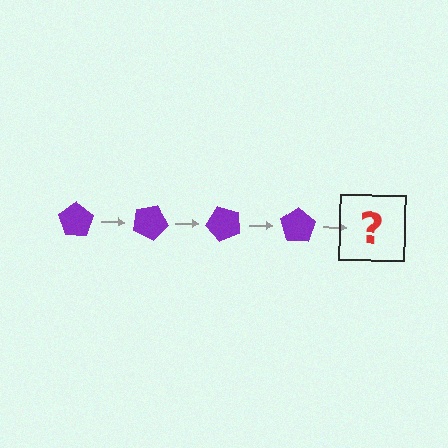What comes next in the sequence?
The next element should be a purple pentagon rotated 100 degrees.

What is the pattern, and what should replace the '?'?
The pattern is that the pentagon rotates 25 degrees each step. The '?' should be a purple pentagon rotated 100 degrees.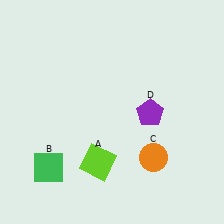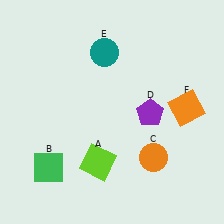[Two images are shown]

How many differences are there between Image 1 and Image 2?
There are 2 differences between the two images.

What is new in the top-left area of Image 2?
A teal circle (E) was added in the top-left area of Image 2.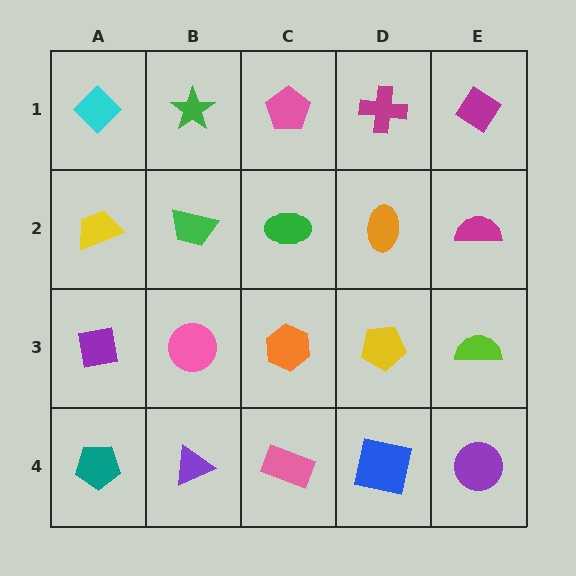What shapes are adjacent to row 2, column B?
A green star (row 1, column B), a pink circle (row 3, column B), a yellow trapezoid (row 2, column A), a green ellipse (row 2, column C).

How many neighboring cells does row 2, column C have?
4.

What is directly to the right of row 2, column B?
A green ellipse.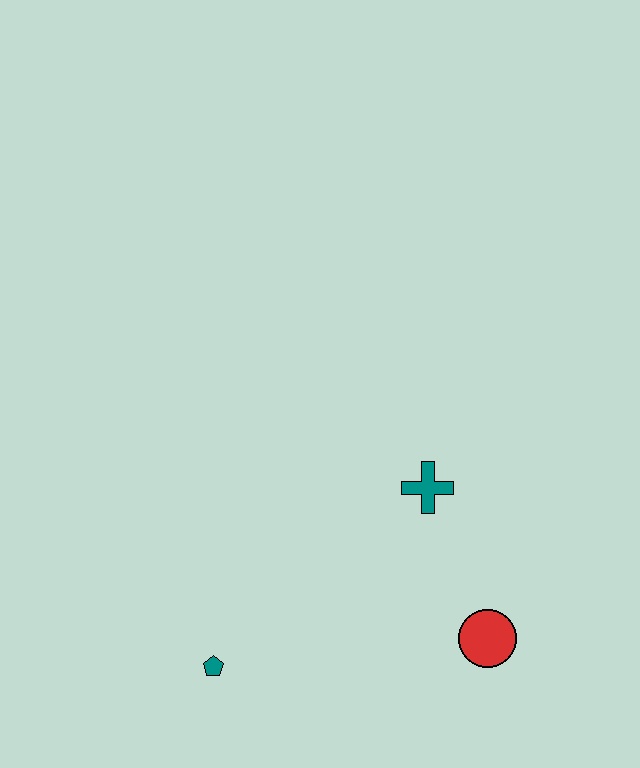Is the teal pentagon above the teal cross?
No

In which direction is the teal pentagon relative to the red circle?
The teal pentagon is to the left of the red circle.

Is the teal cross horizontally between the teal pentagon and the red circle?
Yes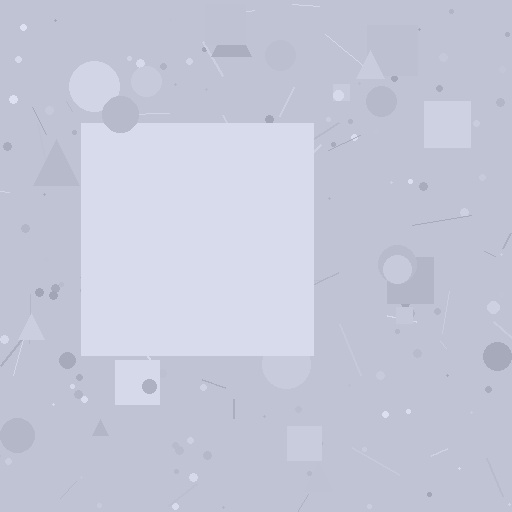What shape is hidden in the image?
A square is hidden in the image.